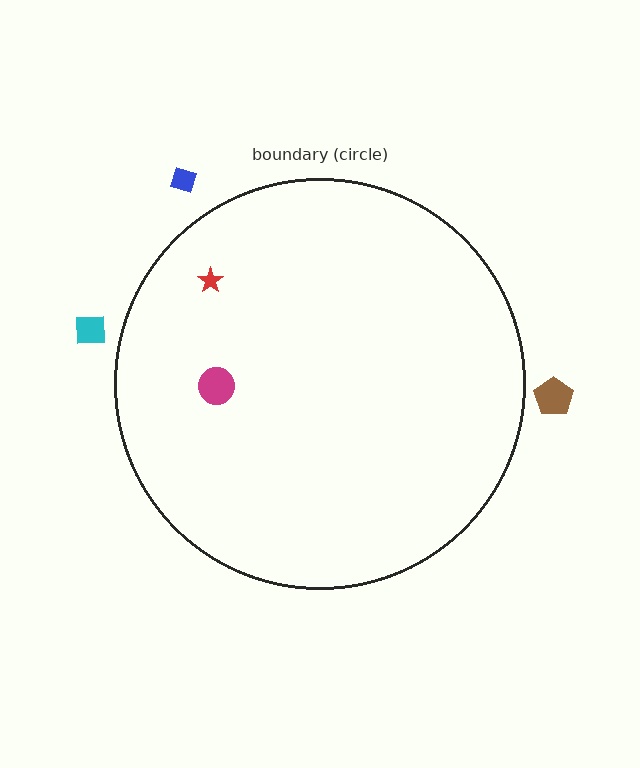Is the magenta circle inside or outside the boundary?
Inside.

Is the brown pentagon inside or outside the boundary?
Outside.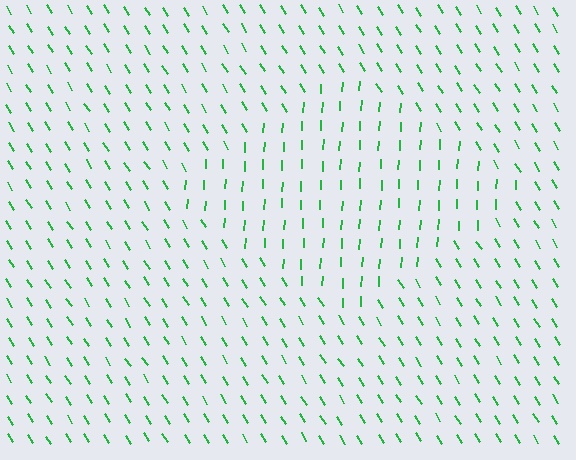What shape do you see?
I see a diamond.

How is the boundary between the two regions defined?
The boundary is defined purely by a change in line orientation (approximately 35 degrees difference). All lines are the same color and thickness.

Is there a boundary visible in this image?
Yes, there is a texture boundary formed by a change in line orientation.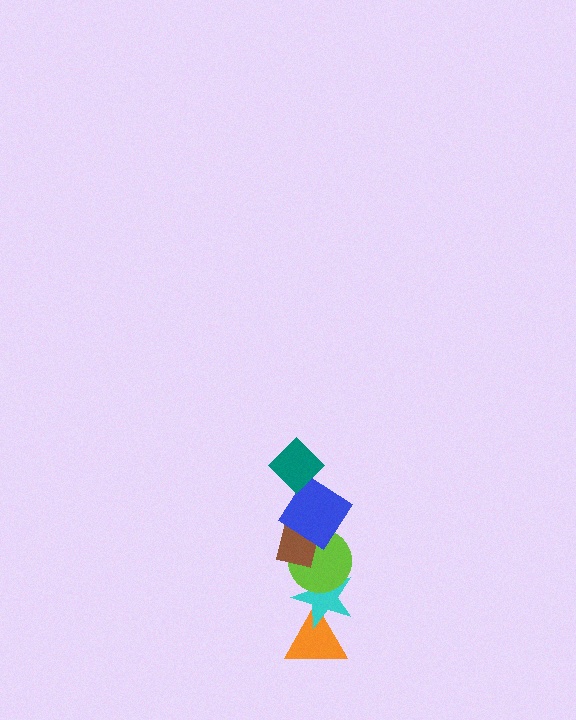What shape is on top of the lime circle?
The brown rectangle is on top of the lime circle.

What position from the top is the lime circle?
The lime circle is 4th from the top.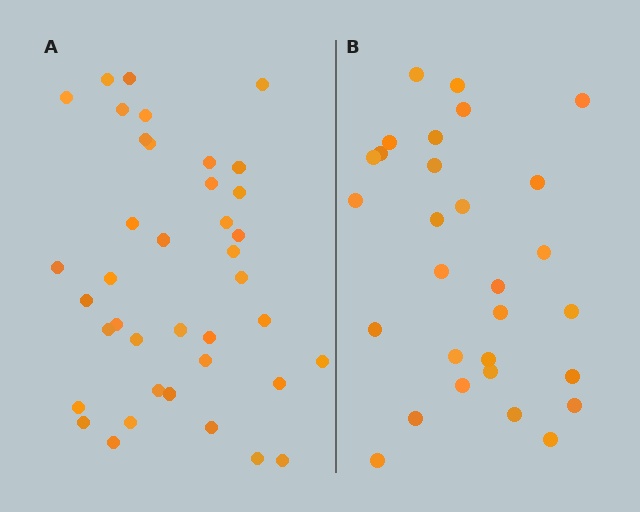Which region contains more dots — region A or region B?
Region A (the left region) has more dots.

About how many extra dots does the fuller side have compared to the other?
Region A has roughly 10 or so more dots than region B.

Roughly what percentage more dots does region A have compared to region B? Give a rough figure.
About 35% more.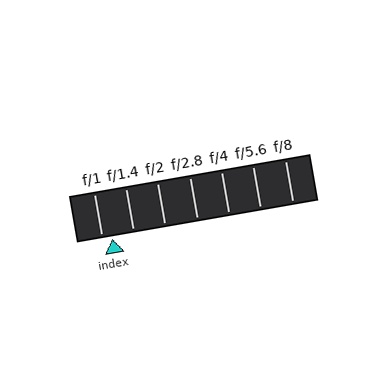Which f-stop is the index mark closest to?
The index mark is closest to f/1.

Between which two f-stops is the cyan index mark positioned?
The index mark is between f/1 and f/1.4.